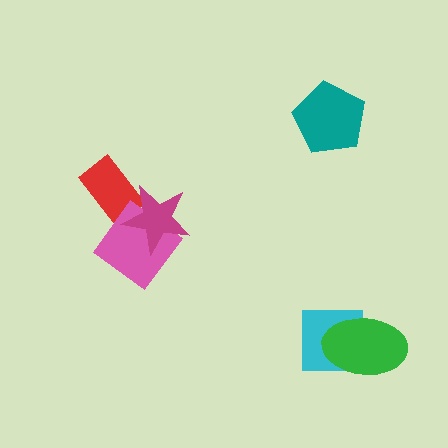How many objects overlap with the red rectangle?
2 objects overlap with the red rectangle.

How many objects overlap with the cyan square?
1 object overlaps with the cyan square.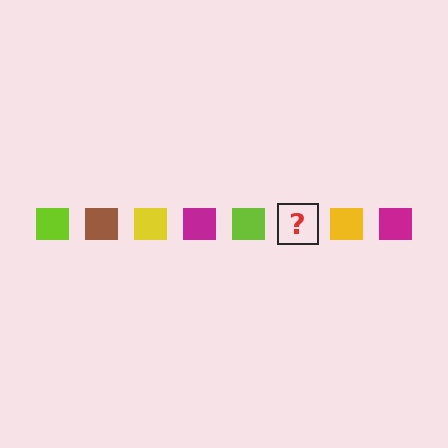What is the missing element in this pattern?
The missing element is a brown square.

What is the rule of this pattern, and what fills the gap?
The rule is that the pattern cycles through lime, brown, yellow, magenta squares. The gap should be filled with a brown square.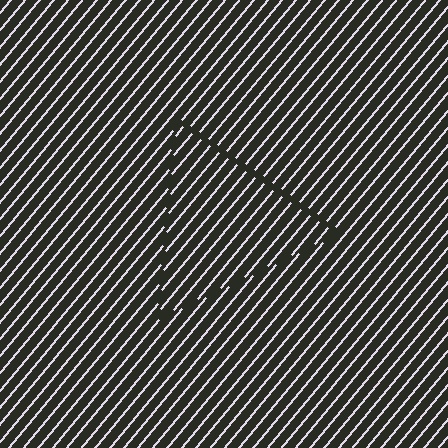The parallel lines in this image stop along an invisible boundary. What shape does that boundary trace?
An illusory triangle. The interior of the shape contains the same grating, shifted by half a period — the contour is defined by the phase discontinuity where line-ends from the inner and outer gratings abut.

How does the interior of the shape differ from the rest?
The interior of the shape contains the same grating, shifted by half a period — the contour is defined by the phase discontinuity where line-ends from the inner and outer gratings abut.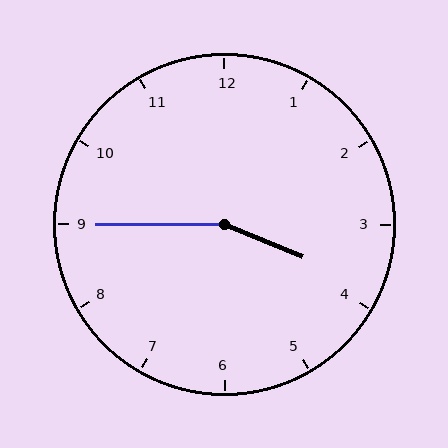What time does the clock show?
3:45.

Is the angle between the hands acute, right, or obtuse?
It is obtuse.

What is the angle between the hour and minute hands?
Approximately 158 degrees.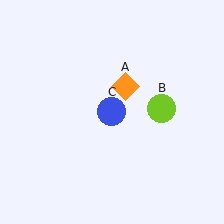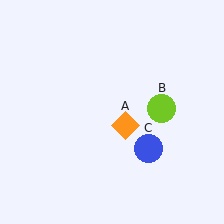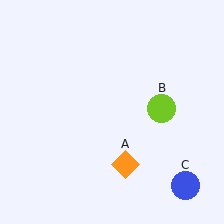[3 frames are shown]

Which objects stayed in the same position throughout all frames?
Lime circle (object B) remained stationary.